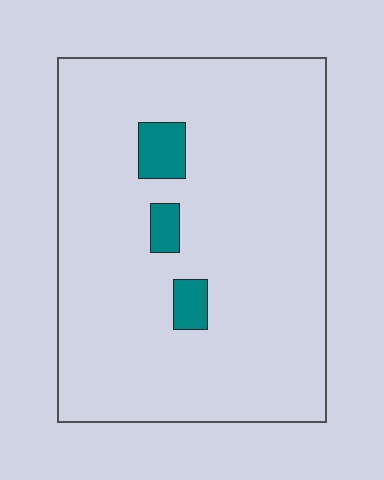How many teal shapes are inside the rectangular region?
3.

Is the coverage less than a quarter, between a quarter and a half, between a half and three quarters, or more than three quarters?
Less than a quarter.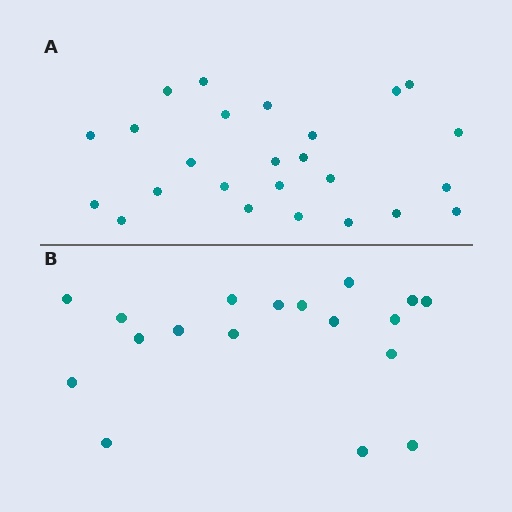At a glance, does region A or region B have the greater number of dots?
Region A (the top region) has more dots.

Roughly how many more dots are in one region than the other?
Region A has roughly 8 or so more dots than region B.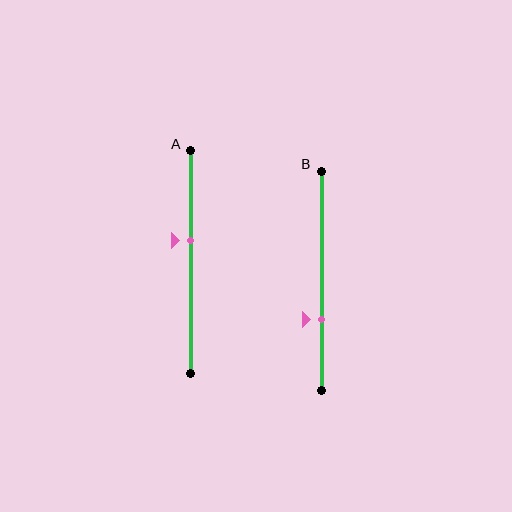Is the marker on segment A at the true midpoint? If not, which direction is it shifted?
No, the marker on segment A is shifted upward by about 10% of the segment length.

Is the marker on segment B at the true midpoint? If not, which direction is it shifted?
No, the marker on segment B is shifted downward by about 18% of the segment length.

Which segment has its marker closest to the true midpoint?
Segment A has its marker closest to the true midpoint.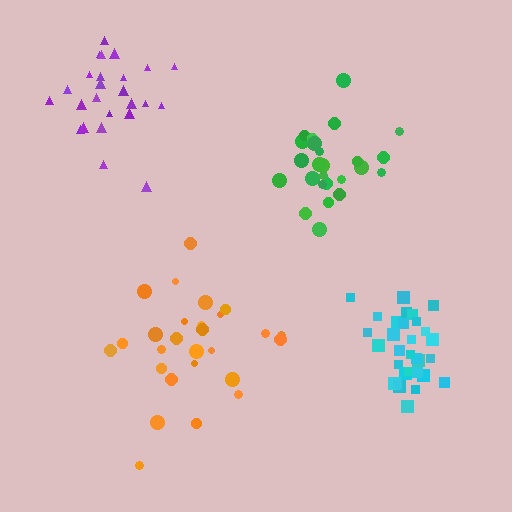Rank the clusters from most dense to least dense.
cyan, green, purple, orange.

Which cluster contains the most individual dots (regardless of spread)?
Cyan (31).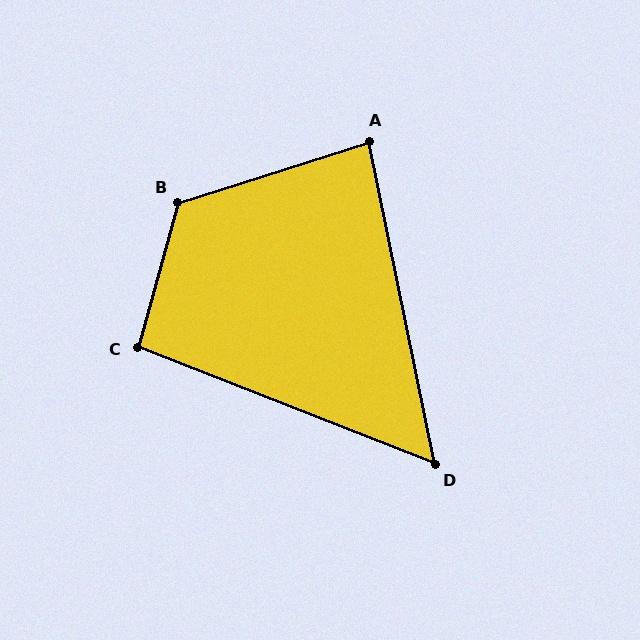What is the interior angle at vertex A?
Approximately 84 degrees (acute).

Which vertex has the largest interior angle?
B, at approximately 123 degrees.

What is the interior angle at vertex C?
Approximately 96 degrees (obtuse).